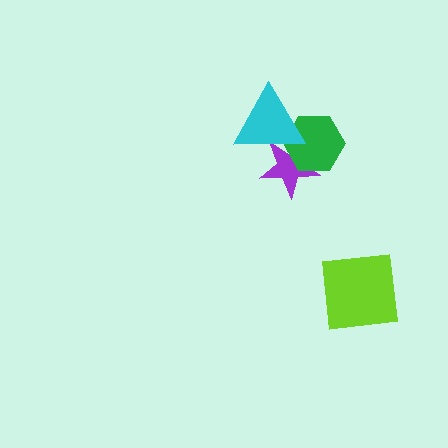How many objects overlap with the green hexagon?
2 objects overlap with the green hexagon.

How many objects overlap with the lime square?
0 objects overlap with the lime square.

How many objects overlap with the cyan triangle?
2 objects overlap with the cyan triangle.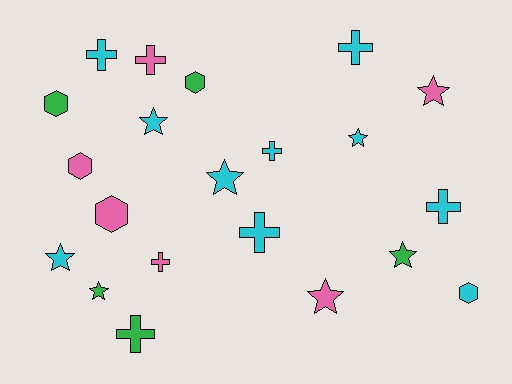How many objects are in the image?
There are 21 objects.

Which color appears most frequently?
Cyan, with 10 objects.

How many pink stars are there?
There are 2 pink stars.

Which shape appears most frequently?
Cross, with 8 objects.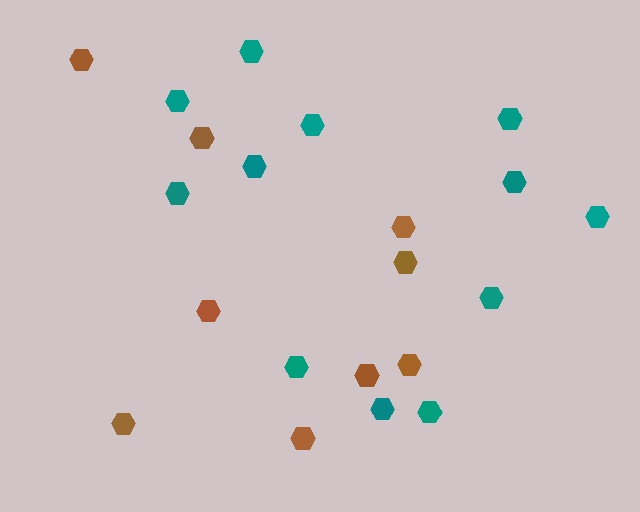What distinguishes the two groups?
There are 2 groups: one group of brown hexagons (9) and one group of teal hexagons (12).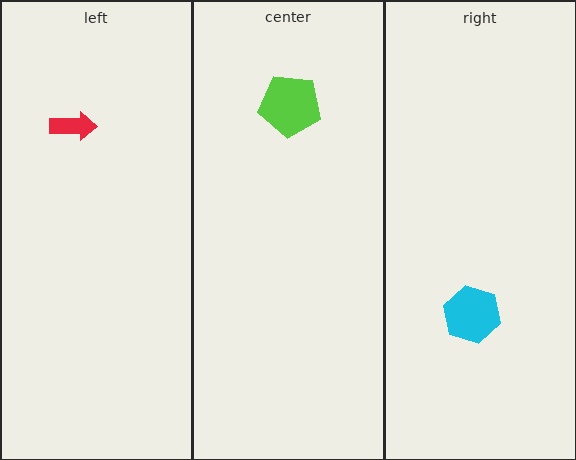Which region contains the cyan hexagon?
The right region.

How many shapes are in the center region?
1.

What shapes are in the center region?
The lime pentagon.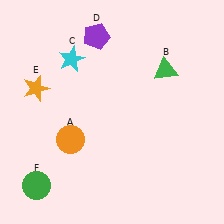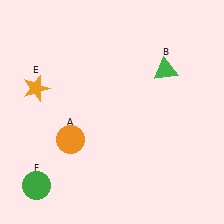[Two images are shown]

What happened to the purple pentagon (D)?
The purple pentagon (D) was removed in Image 2. It was in the top-left area of Image 1.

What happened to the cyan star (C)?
The cyan star (C) was removed in Image 2. It was in the top-left area of Image 1.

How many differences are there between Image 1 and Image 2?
There are 2 differences between the two images.